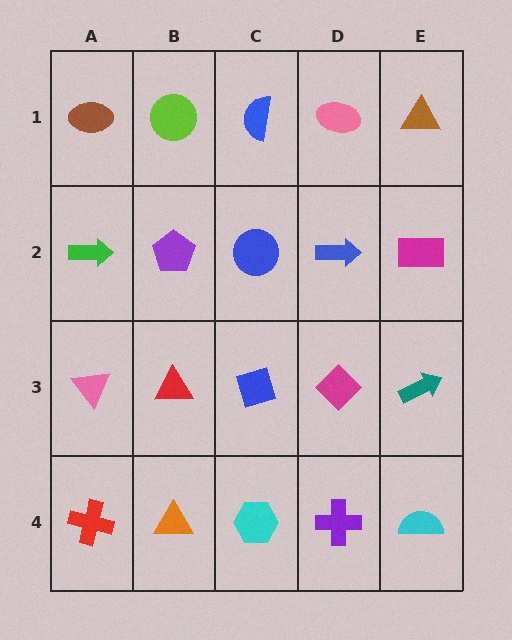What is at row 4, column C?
A cyan hexagon.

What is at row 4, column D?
A purple cross.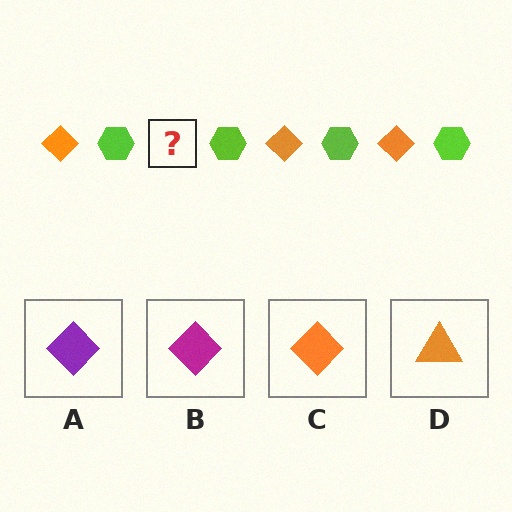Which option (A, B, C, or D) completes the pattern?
C.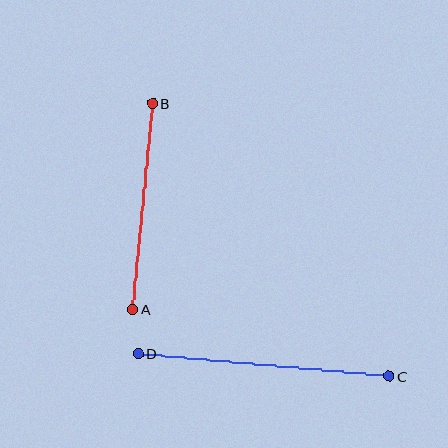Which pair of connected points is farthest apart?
Points C and D are farthest apart.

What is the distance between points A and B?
The distance is approximately 207 pixels.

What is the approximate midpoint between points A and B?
The midpoint is at approximately (143, 206) pixels.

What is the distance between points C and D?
The distance is approximately 252 pixels.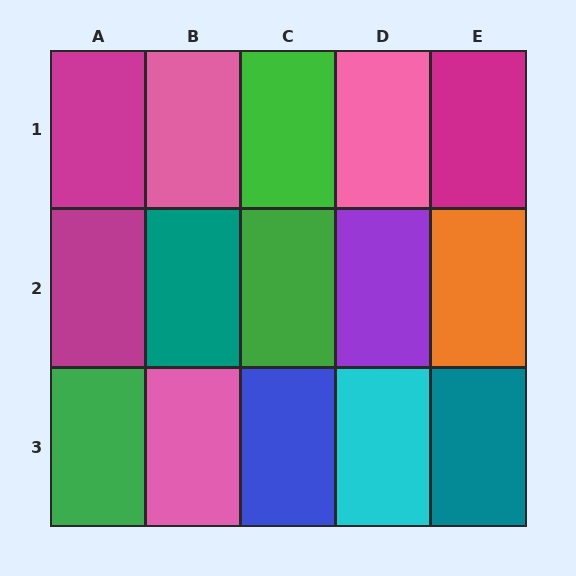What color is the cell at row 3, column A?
Green.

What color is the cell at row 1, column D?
Pink.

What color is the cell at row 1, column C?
Green.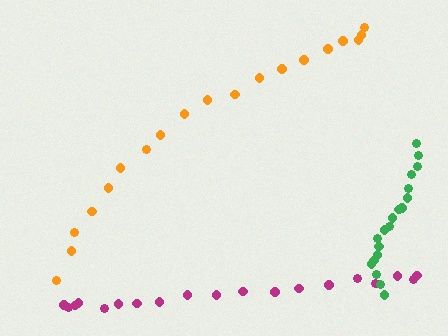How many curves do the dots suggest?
There are 3 distinct paths.